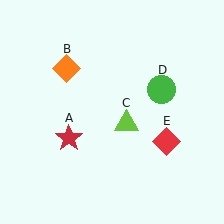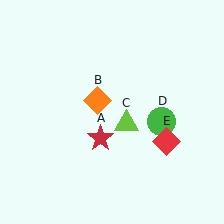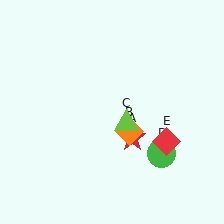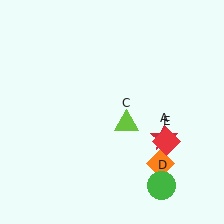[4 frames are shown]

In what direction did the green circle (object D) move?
The green circle (object D) moved down.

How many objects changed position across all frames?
3 objects changed position: red star (object A), orange diamond (object B), green circle (object D).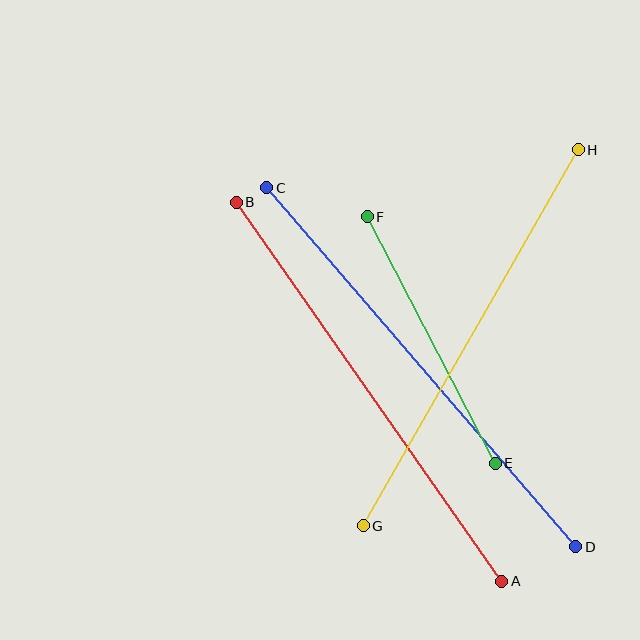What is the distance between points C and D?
The distance is approximately 473 pixels.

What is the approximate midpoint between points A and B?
The midpoint is at approximately (369, 392) pixels.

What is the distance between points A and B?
The distance is approximately 463 pixels.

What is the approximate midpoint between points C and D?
The midpoint is at approximately (421, 367) pixels.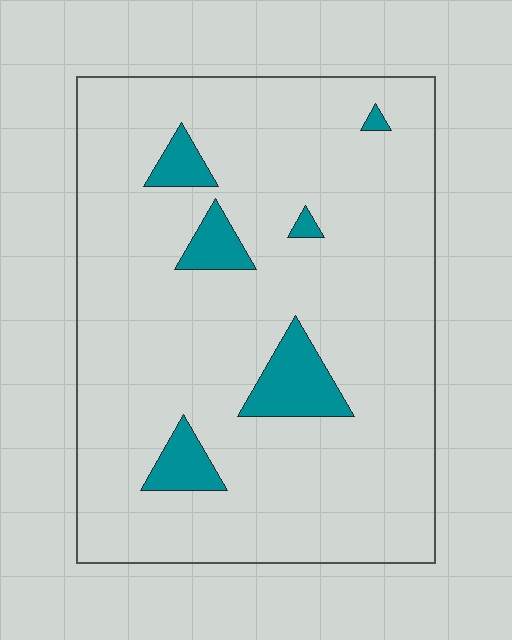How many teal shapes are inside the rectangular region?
6.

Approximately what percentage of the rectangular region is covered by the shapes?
Approximately 10%.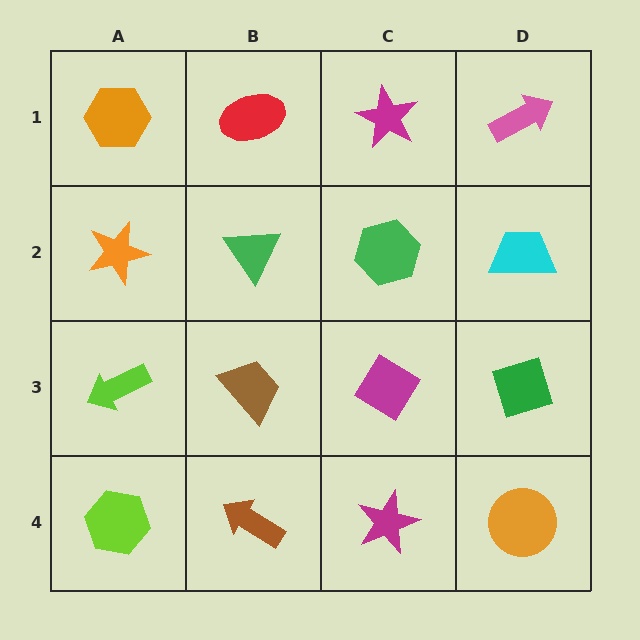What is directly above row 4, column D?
A green diamond.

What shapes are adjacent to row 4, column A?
A lime arrow (row 3, column A), a brown arrow (row 4, column B).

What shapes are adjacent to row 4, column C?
A magenta diamond (row 3, column C), a brown arrow (row 4, column B), an orange circle (row 4, column D).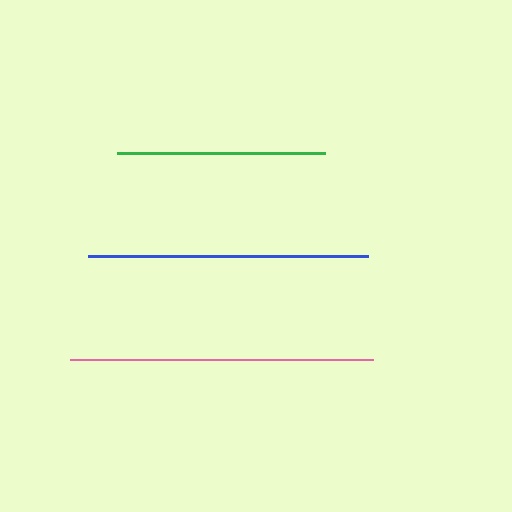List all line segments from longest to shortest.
From longest to shortest: pink, blue, green.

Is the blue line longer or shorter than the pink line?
The pink line is longer than the blue line.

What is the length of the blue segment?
The blue segment is approximately 280 pixels long.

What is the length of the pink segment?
The pink segment is approximately 303 pixels long.